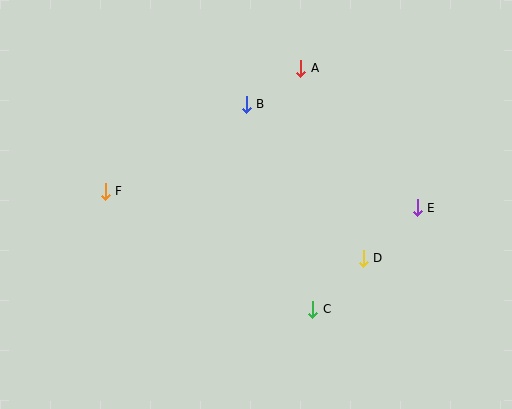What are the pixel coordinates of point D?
Point D is at (363, 258).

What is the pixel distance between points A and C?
The distance between A and C is 241 pixels.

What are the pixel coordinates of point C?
Point C is at (313, 309).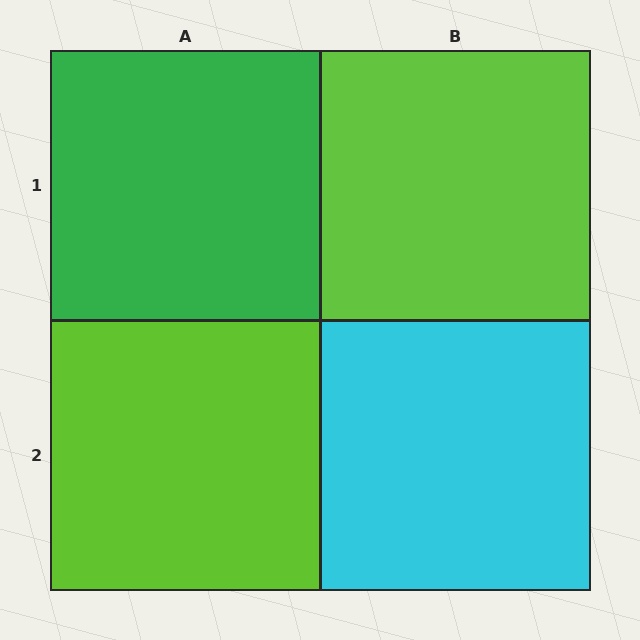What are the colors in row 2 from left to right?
Lime, cyan.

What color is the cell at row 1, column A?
Green.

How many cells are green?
1 cell is green.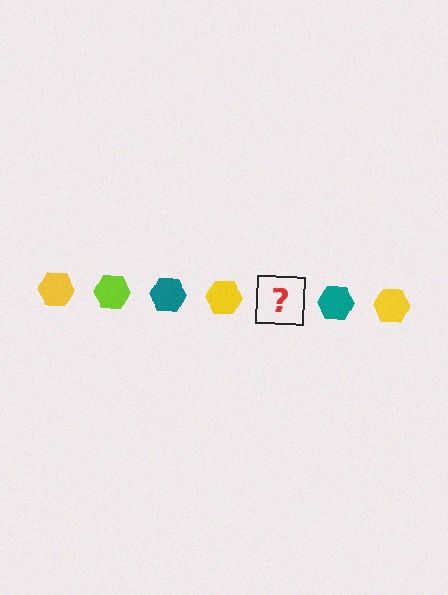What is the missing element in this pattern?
The missing element is a lime hexagon.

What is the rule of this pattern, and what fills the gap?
The rule is that the pattern cycles through yellow, lime, teal hexagons. The gap should be filled with a lime hexagon.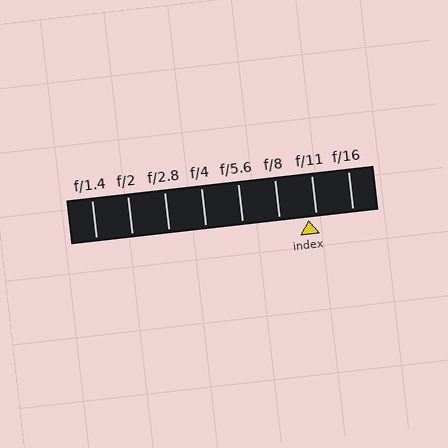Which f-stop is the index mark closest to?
The index mark is closest to f/11.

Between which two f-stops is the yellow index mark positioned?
The index mark is between f/8 and f/11.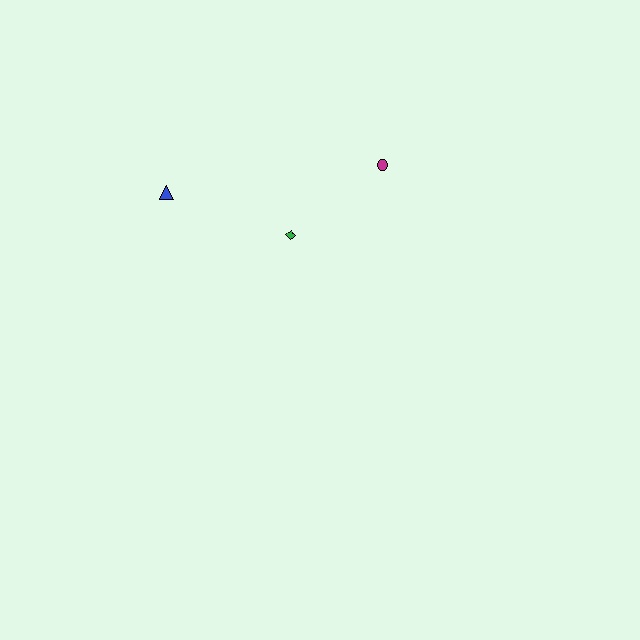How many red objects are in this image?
There are no red objects.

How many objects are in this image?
There are 3 objects.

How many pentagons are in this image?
There are no pentagons.